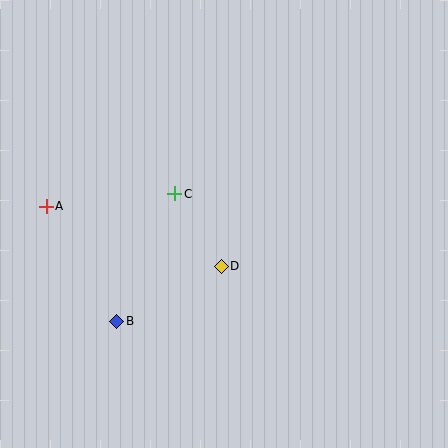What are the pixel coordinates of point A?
Point A is at (46, 206).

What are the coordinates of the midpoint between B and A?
The midpoint between B and A is at (82, 264).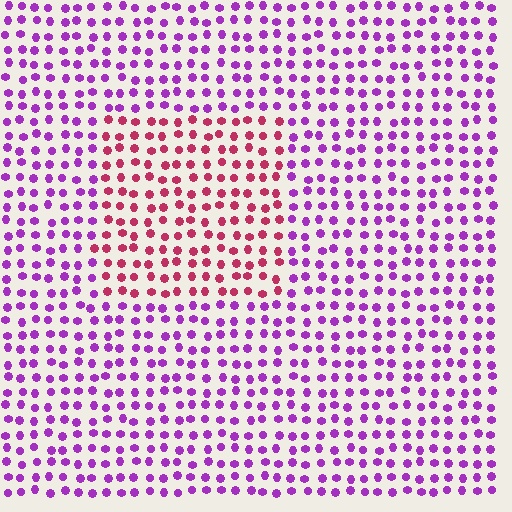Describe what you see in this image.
The image is filled with small purple elements in a uniform arrangement. A rectangle-shaped region is visible where the elements are tinted to a slightly different hue, forming a subtle color boundary.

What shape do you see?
I see a rectangle.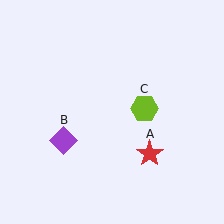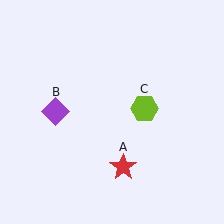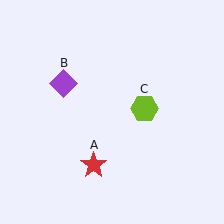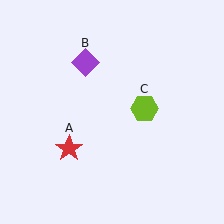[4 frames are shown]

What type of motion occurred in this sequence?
The red star (object A), purple diamond (object B) rotated clockwise around the center of the scene.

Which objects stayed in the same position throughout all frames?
Lime hexagon (object C) remained stationary.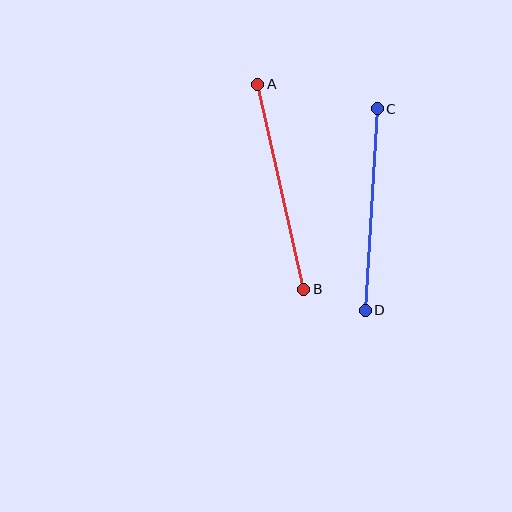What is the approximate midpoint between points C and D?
The midpoint is at approximately (371, 210) pixels.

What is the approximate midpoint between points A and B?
The midpoint is at approximately (281, 187) pixels.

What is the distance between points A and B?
The distance is approximately 210 pixels.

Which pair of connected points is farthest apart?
Points A and B are farthest apart.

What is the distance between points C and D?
The distance is approximately 202 pixels.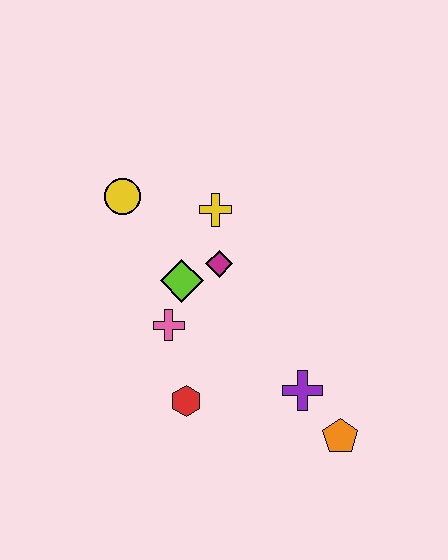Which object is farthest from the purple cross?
The yellow circle is farthest from the purple cross.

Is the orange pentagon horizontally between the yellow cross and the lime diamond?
No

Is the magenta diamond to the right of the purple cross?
No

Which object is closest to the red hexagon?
The pink cross is closest to the red hexagon.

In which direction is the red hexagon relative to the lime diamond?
The red hexagon is below the lime diamond.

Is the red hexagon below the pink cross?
Yes